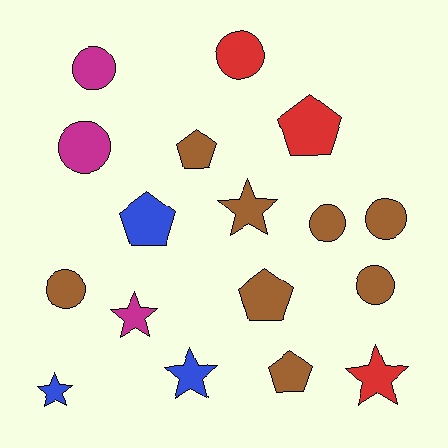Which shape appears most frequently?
Circle, with 7 objects.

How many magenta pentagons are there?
There are no magenta pentagons.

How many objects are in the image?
There are 17 objects.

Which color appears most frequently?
Brown, with 8 objects.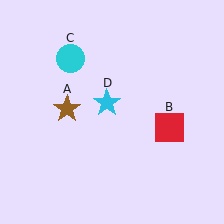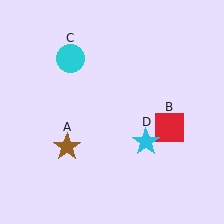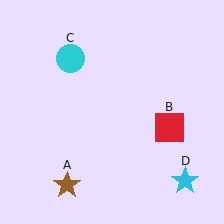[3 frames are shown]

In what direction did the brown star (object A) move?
The brown star (object A) moved down.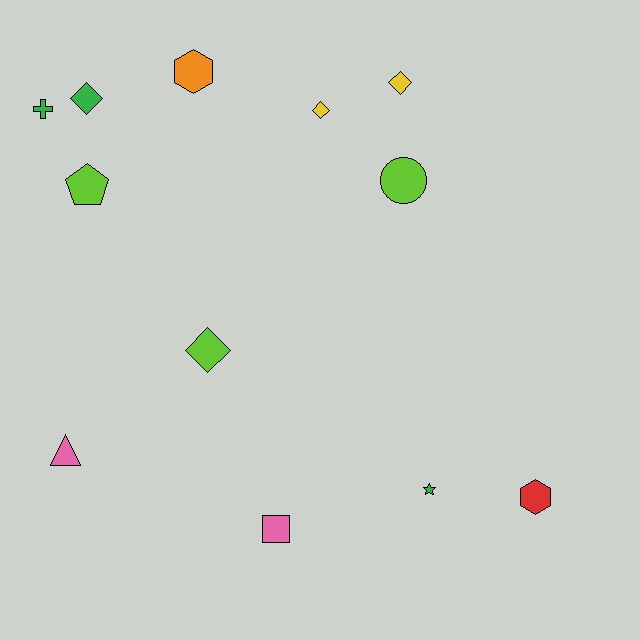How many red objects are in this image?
There is 1 red object.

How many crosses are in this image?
There is 1 cross.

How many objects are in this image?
There are 12 objects.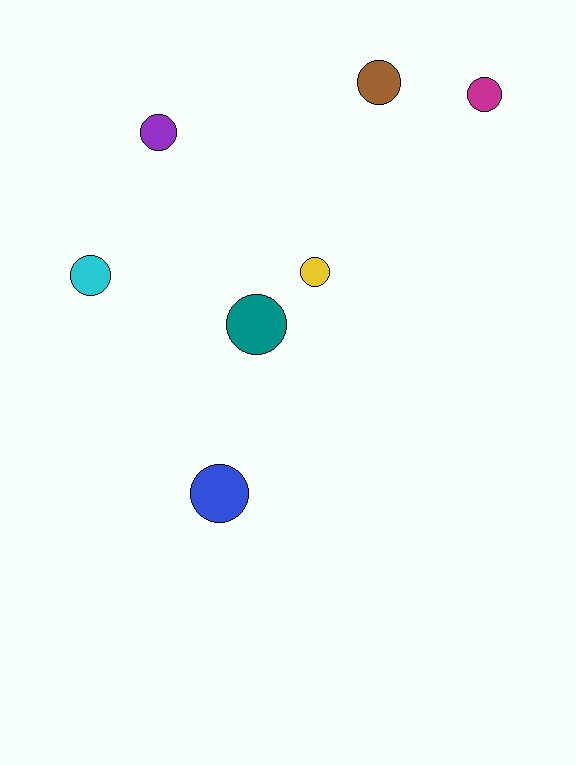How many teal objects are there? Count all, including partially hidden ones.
There is 1 teal object.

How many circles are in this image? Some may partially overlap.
There are 7 circles.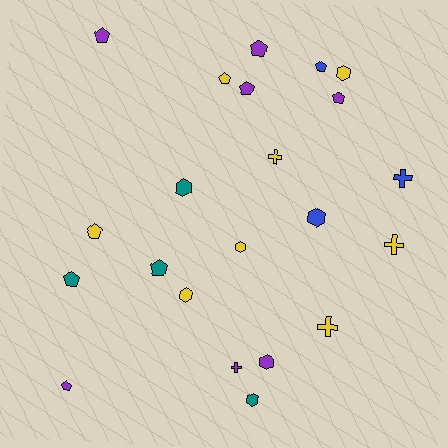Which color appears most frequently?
Yellow, with 8 objects.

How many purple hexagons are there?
There is 1 purple hexagon.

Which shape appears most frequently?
Pentagon, with 10 objects.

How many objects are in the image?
There are 22 objects.